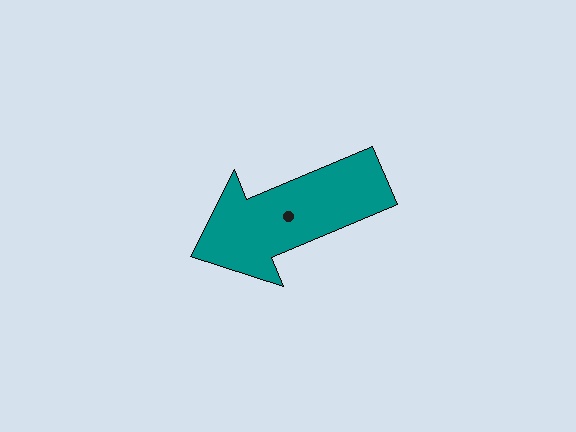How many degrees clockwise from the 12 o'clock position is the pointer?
Approximately 247 degrees.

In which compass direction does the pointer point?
Southwest.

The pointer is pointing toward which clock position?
Roughly 8 o'clock.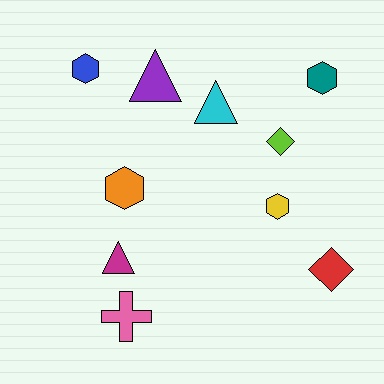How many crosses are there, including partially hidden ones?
There is 1 cross.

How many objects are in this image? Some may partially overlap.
There are 10 objects.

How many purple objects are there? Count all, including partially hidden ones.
There is 1 purple object.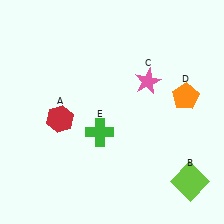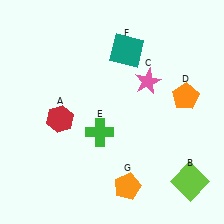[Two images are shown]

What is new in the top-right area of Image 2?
A teal square (F) was added in the top-right area of Image 2.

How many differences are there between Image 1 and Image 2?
There are 2 differences between the two images.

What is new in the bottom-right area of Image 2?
An orange pentagon (G) was added in the bottom-right area of Image 2.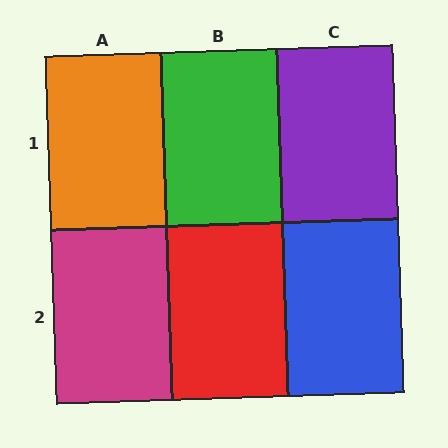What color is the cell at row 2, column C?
Blue.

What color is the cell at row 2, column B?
Red.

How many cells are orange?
1 cell is orange.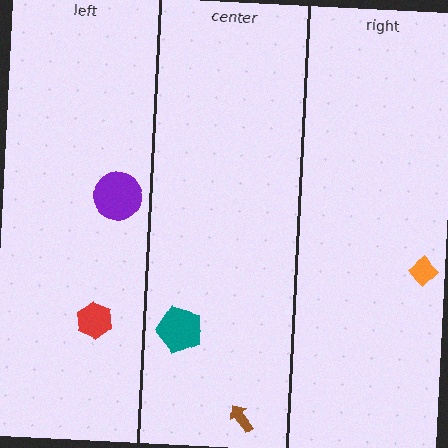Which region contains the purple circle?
The left region.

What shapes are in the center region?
The brown arrow, the teal pentagon.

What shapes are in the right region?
The orange diamond.